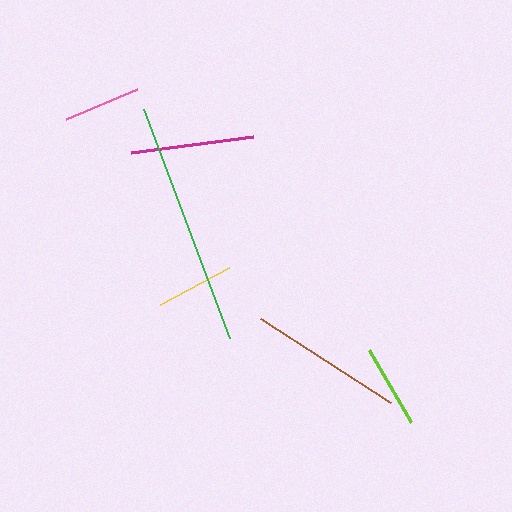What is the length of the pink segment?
The pink segment is approximately 77 pixels long.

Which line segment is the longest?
The green line is the longest at approximately 244 pixels.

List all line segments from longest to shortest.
From longest to shortest: green, brown, magenta, lime, yellow, pink.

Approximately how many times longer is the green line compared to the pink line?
The green line is approximately 3.2 times the length of the pink line.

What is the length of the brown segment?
The brown segment is approximately 155 pixels long.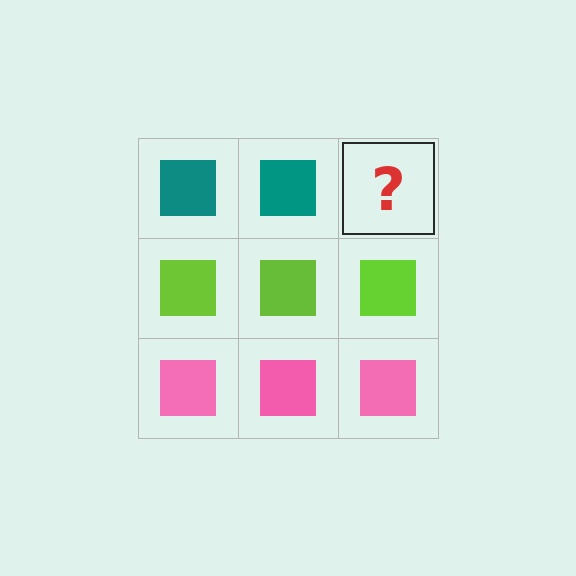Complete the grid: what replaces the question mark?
The question mark should be replaced with a teal square.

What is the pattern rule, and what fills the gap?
The rule is that each row has a consistent color. The gap should be filled with a teal square.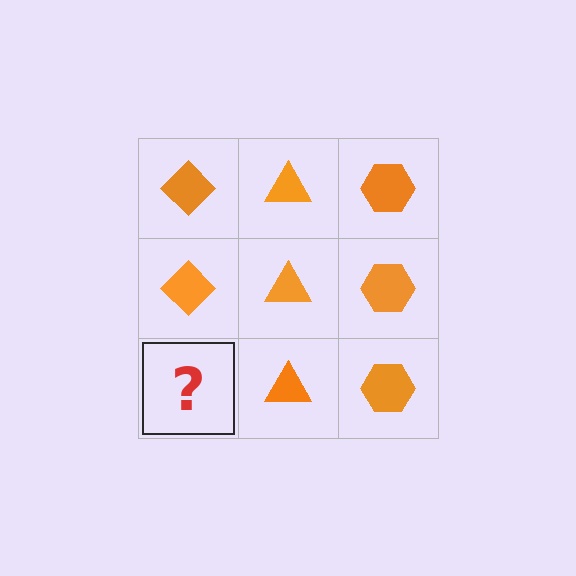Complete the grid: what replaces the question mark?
The question mark should be replaced with an orange diamond.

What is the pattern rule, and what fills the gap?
The rule is that each column has a consistent shape. The gap should be filled with an orange diamond.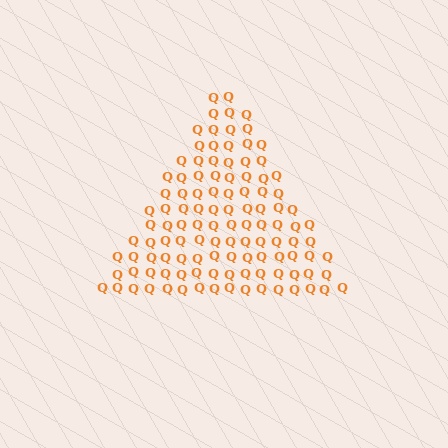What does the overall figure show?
The overall figure shows a triangle.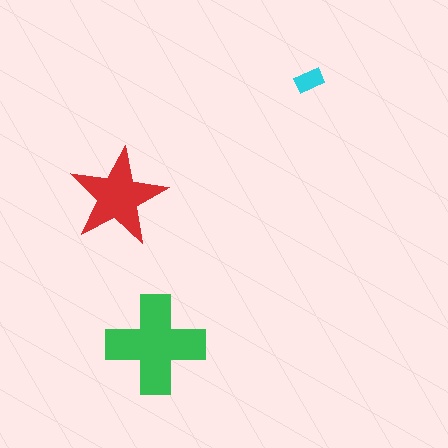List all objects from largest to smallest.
The green cross, the red star, the cyan rectangle.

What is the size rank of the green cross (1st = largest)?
1st.